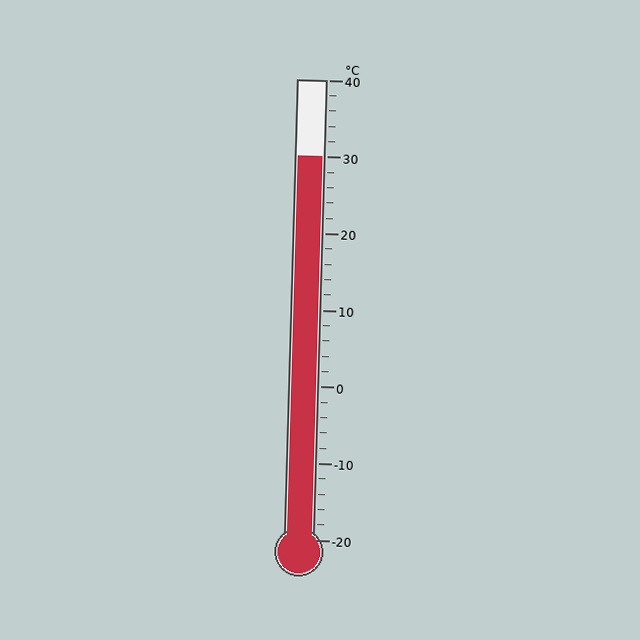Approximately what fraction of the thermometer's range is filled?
The thermometer is filled to approximately 85% of its range.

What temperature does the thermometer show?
The thermometer shows approximately 30°C.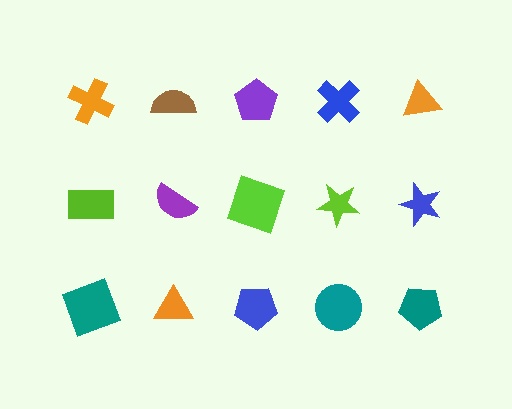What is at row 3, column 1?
A teal square.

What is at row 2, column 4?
A lime star.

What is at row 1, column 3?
A purple pentagon.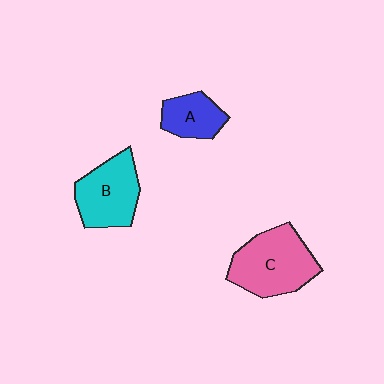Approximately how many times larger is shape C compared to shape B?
Approximately 1.2 times.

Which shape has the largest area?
Shape C (pink).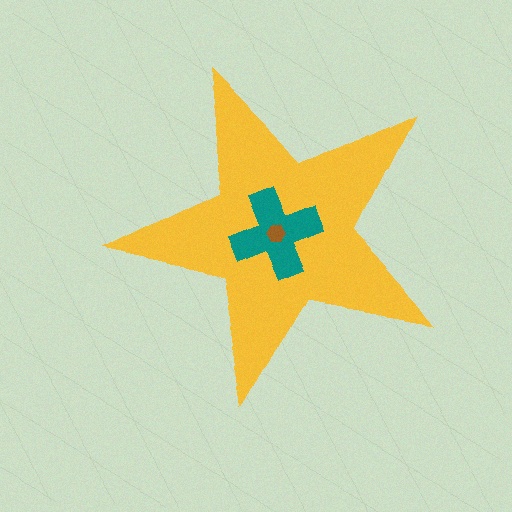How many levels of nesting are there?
3.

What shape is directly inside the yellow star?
The teal cross.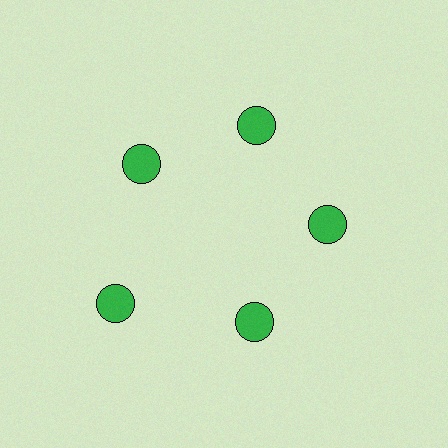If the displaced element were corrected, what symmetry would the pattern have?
It would have 5-fold rotational symmetry — the pattern would map onto itself every 72 degrees.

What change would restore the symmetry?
The symmetry would be restored by moving it inward, back onto the ring so that all 5 circles sit at equal angles and equal distance from the center.